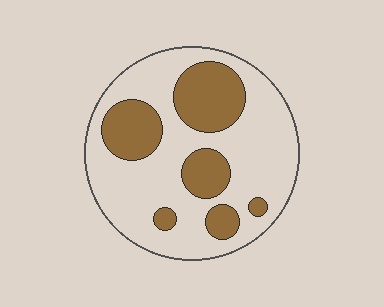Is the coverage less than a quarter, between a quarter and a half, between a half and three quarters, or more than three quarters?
Between a quarter and a half.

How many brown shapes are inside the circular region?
6.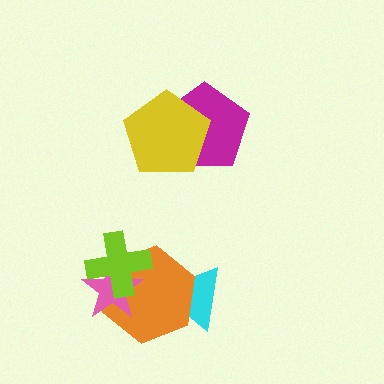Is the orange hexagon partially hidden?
Yes, it is partially covered by another shape.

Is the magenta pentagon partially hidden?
Yes, it is partially covered by another shape.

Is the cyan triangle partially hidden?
Yes, it is partially covered by another shape.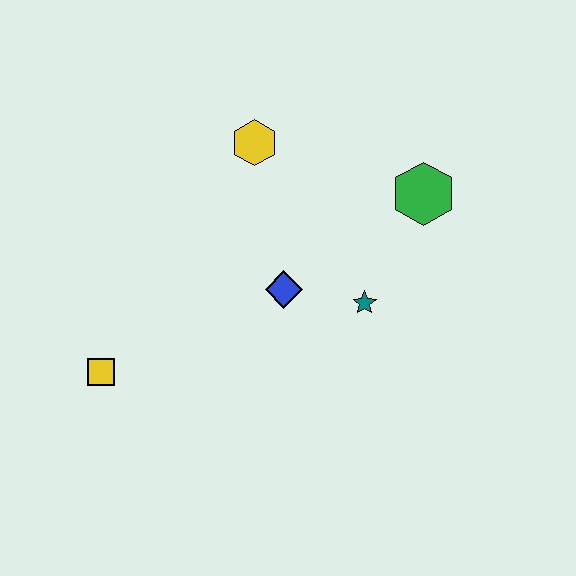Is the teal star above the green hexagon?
No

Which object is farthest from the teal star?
The yellow square is farthest from the teal star.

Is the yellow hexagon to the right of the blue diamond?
No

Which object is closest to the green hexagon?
The teal star is closest to the green hexagon.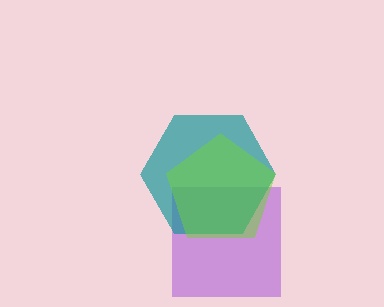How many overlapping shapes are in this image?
There are 3 overlapping shapes in the image.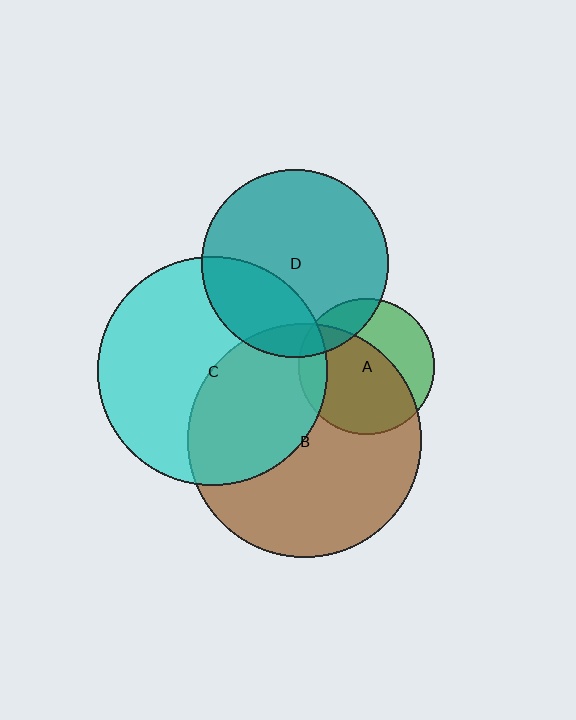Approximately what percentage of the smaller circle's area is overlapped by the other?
Approximately 40%.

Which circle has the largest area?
Circle B (brown).